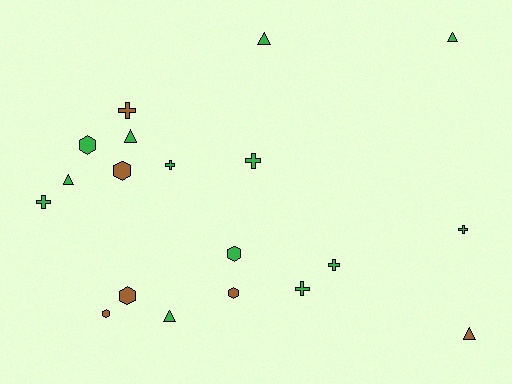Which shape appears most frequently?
Cross, with 7 objects.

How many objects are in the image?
There are 19 objects.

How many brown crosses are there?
There is 1 brown cross.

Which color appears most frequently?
Green, with 13 objects.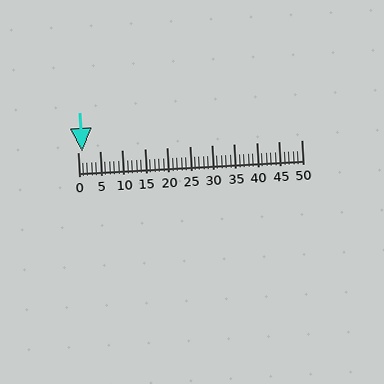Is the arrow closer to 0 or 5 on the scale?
The arrow is closer to 0.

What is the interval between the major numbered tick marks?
The major tick marks are spaced 5 units apart.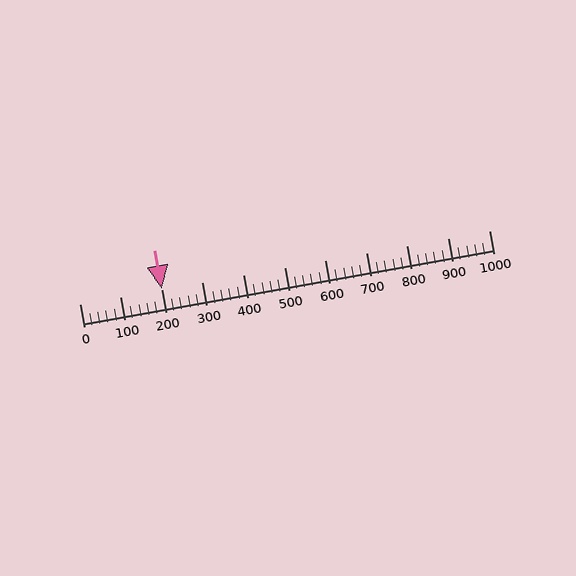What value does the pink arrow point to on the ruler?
The pink arrow points to approximately 200.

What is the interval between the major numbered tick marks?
The major tick marks are spaced 100 units apart.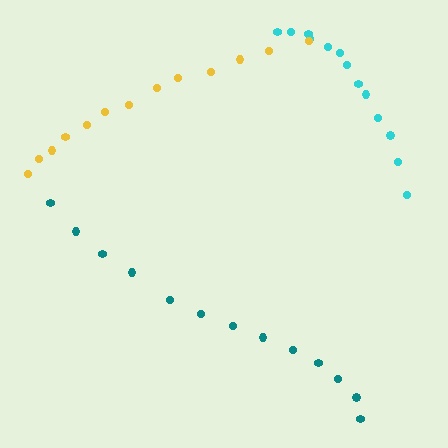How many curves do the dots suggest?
There are 3 distinct paths.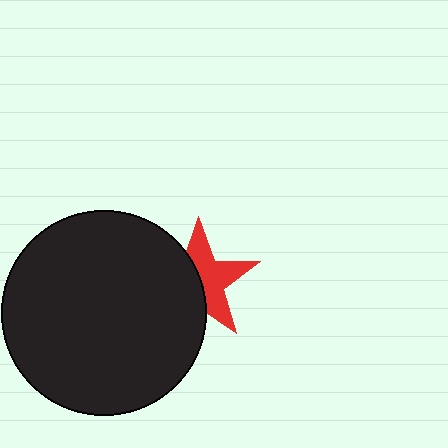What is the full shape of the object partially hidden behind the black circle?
The partially hidden object is a red star.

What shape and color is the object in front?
The object in front is a black circle.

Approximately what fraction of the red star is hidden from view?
Roughly 47% of the red star is hidden behind the black circle.